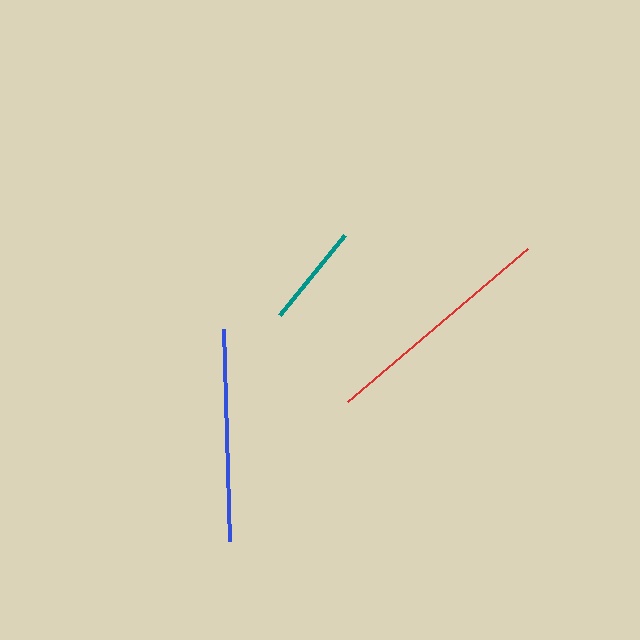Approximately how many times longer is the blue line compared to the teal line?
The blue line is approximately 2.1 times the length of the teal line.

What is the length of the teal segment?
The teal segment is approximately 103 pixels long.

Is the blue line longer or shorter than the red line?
The red line is longer than the blue line.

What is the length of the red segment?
The red segment is approximately 236 pixels long.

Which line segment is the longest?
The red line is the longest at approximately 236 pixels.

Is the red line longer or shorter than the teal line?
The red line is longer than the teal line.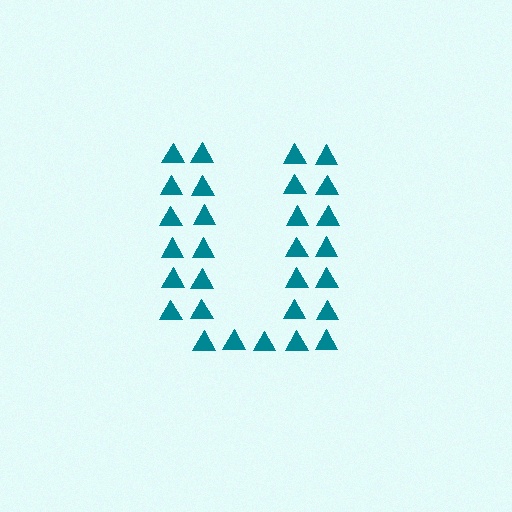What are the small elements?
The small elements are triangles.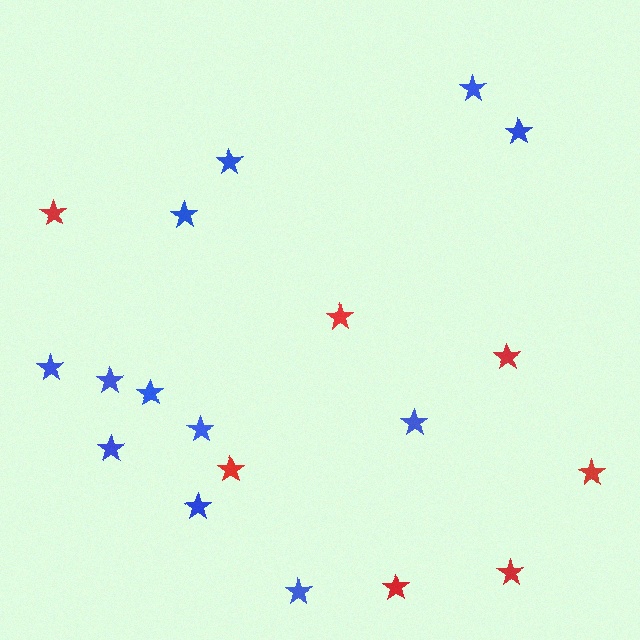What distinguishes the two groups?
There are 2 groups: one group of blue stars (12) and one group of red stars (7).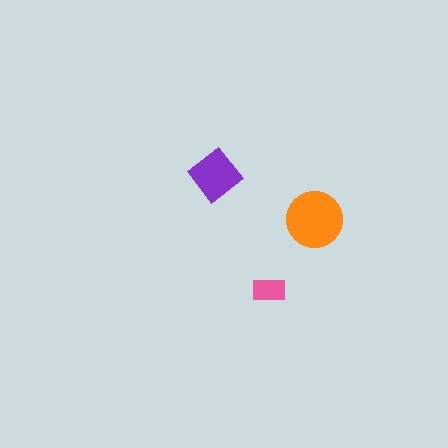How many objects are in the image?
There are 3 objects in the image.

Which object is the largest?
The orange circle.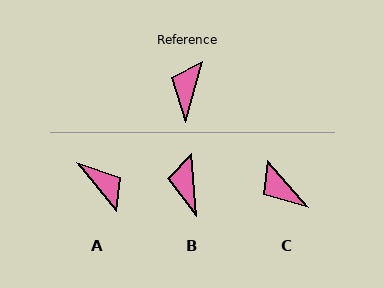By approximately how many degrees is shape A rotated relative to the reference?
Approximately 126 degrees clockwise.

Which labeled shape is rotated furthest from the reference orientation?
A, about 126 degrees away.